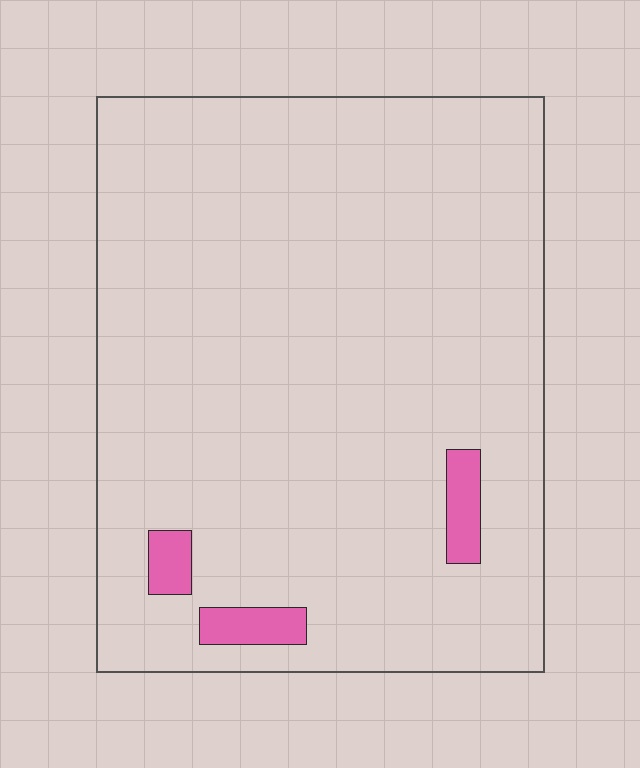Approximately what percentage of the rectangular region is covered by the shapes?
Approximately 5%.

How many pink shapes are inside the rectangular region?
3.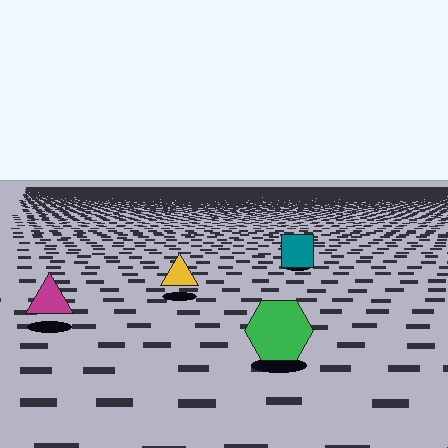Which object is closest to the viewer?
The green hexagon is closest. The texture marks near it are larger and more spread out.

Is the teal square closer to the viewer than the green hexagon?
No. The green hexagon is closer — you can tell from the texture gradient: the ground texture is coarser near it.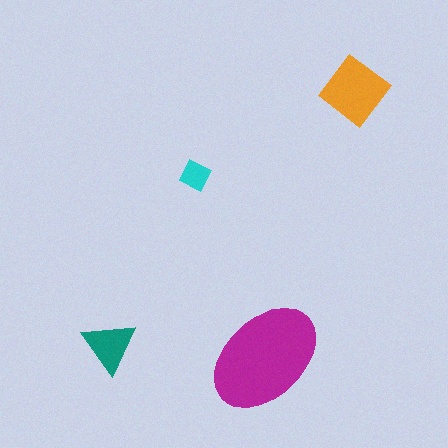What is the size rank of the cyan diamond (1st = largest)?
4th.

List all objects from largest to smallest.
The magenta ellipse, the orange diamond, the teal triangle, the cyan diamond.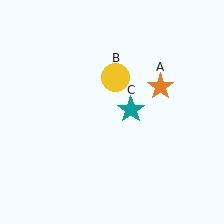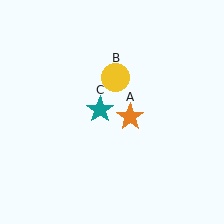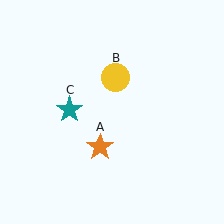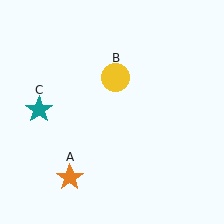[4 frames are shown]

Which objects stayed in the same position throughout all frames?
Yellow circle (object B) remained stationary.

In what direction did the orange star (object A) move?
The orange star (object A) moved down and to the left.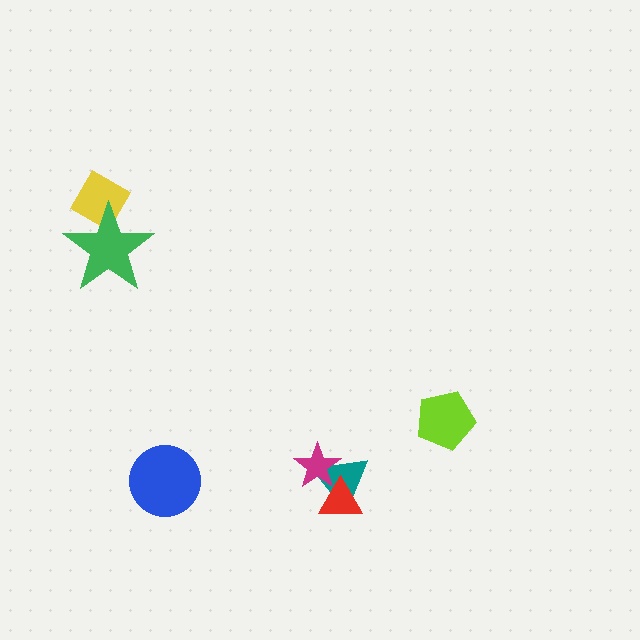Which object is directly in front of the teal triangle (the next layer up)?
The red triangle is directly in front of the teal triangle.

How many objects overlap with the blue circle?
0 objects overlap with the blue circle.